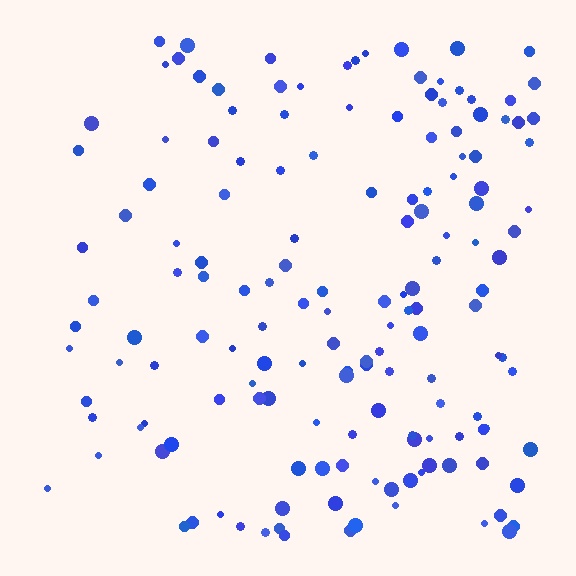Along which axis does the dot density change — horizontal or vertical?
Horizontal.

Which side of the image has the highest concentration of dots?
The right.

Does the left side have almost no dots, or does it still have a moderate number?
Still a moderate number, just noticeably fewer than the right.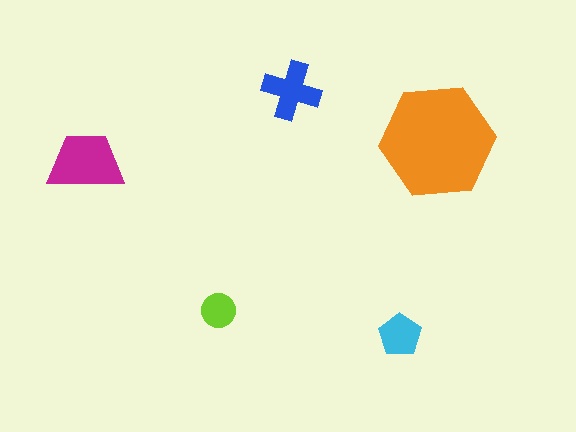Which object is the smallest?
The lime circle.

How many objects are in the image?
There are 5 objects in the image.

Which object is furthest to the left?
The magenta trapezoid is leftmost.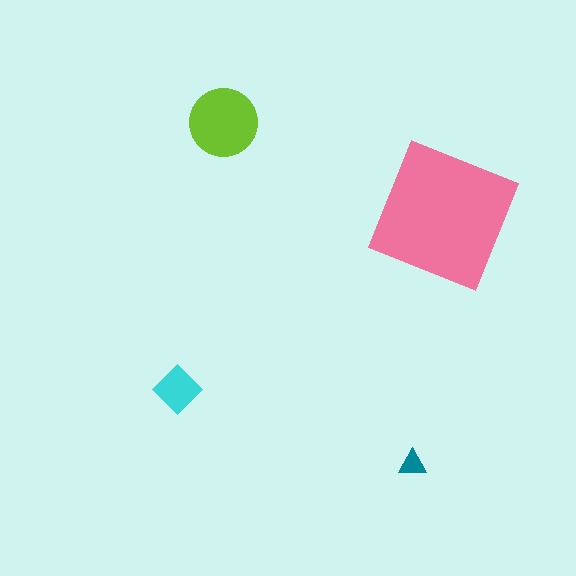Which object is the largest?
The pink square.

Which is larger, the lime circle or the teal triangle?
The lime circle.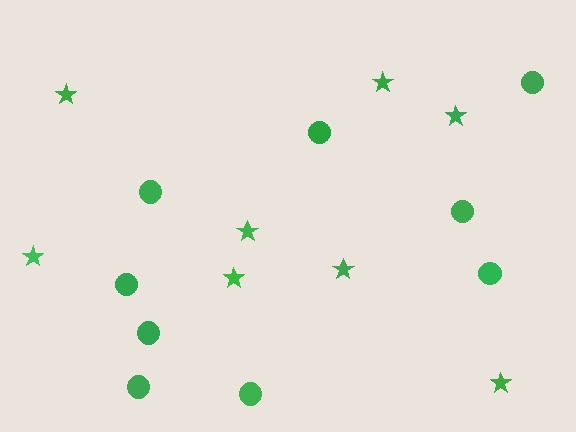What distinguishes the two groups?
There are 2 groups: one group of circles (9) and one group of stars (8).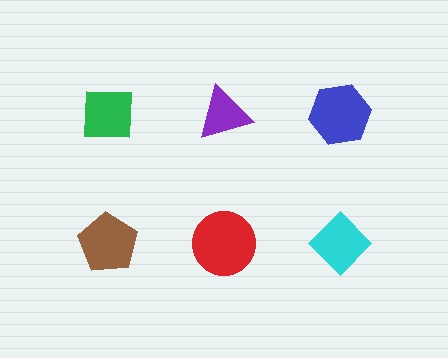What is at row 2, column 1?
A brown pentagon.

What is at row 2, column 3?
A cyan diamond.